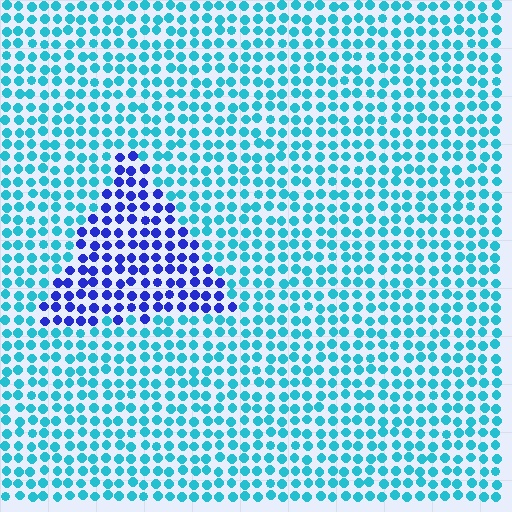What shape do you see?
I see a triangle.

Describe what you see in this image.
The image is filled with small cyan elements in a uniform arrangement. A triangle-shaped region is visible where the elements are tinted to a slightly different hue, forming a subtle color boundary.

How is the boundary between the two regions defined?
The boundary is defined purely by a slight shift in hue (about 52 degrees). Spacing, size, and orientation are identical on both sides.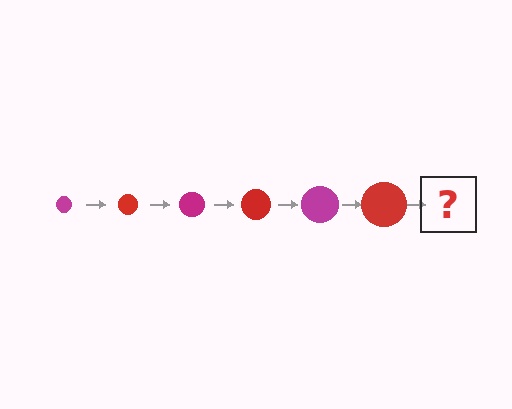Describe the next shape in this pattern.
It should be a magenta circle, larger than the previous one.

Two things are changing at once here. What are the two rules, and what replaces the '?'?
The two rules are that the circle grows larger each step and the color cycles through magenta and red. The '?' should be a magenta circle, larger than the previous one.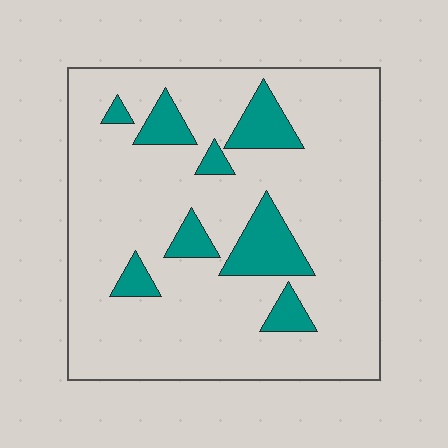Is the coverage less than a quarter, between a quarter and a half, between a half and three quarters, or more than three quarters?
Less than a quarter.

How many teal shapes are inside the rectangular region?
8.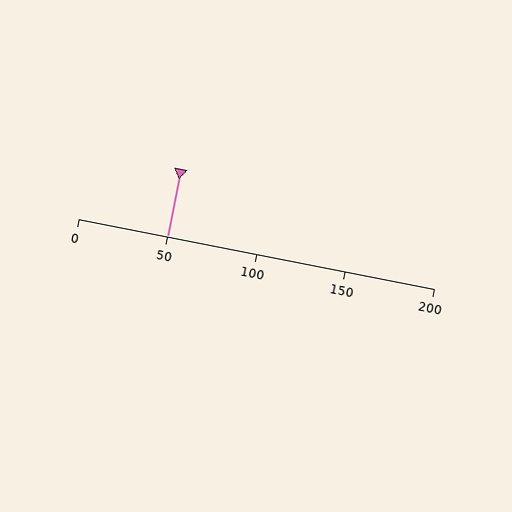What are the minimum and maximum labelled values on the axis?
The axis runs from 0 to 200.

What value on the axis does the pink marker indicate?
The marker indicates approximately 50.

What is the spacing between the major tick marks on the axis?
The major ticks are spaced 50 apart.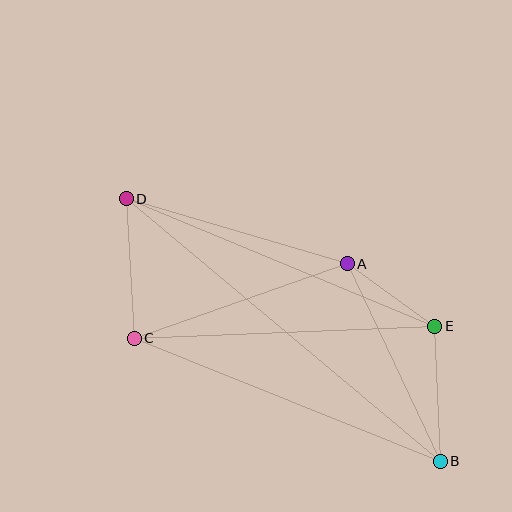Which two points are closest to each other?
Points A and E are closest to each other.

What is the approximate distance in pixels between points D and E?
The distance between D and E is approximately 334 pixels.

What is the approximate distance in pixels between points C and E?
The distance between C and E is approximately 301 pixels.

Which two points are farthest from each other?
Points B and D are farthest from each other.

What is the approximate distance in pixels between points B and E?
The distance between B and E is approximately 135 pixels.